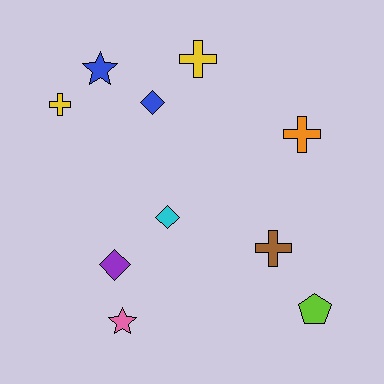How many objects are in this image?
There are 10 objects.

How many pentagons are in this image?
There is 1 pentagon.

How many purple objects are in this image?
There is 1 purple object.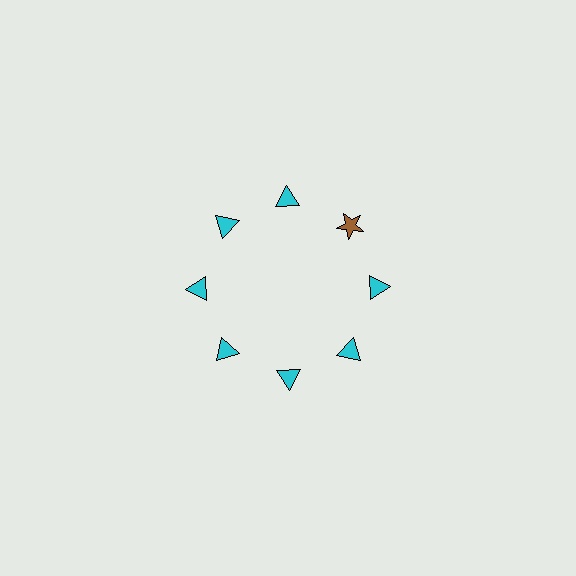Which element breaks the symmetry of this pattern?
The brown star at roughly the 2 o'clock position breaks the symmetry. All other shapes are cyan triangles.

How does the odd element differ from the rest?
It differs in both color (brown instead of cyan) and shape (star instead of triangle).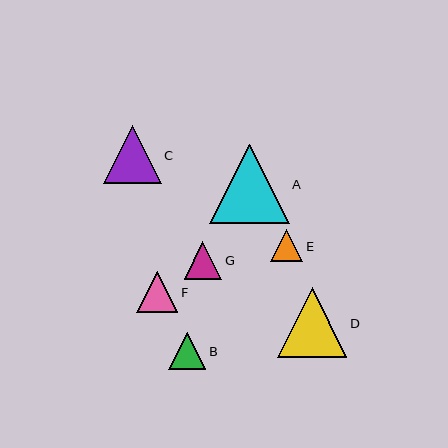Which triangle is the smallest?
Triangle E is the smallest with a size of approximately 32 pixels.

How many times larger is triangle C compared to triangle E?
Triangle C is approximately 1.8 times the size of triangle E.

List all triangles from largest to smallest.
From largest to smallest: A, D, C, F, G, B, E.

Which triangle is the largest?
Triangle A is the largest with a size of approximately 79 pixels.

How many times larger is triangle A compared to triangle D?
Triangle A is approximately 1.1 times the size of triangle D.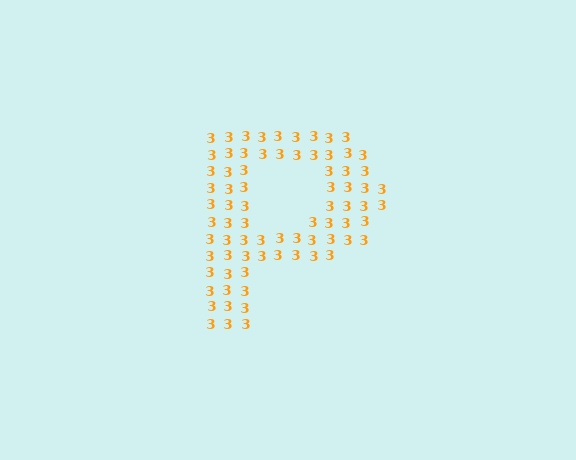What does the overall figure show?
The overall figure shows the letter P.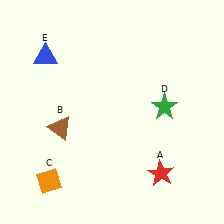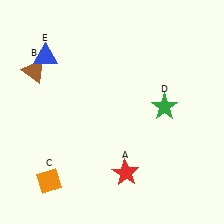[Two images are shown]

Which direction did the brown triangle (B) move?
The brown triangle (B) moved up.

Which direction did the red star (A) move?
The red star (A) moved left.